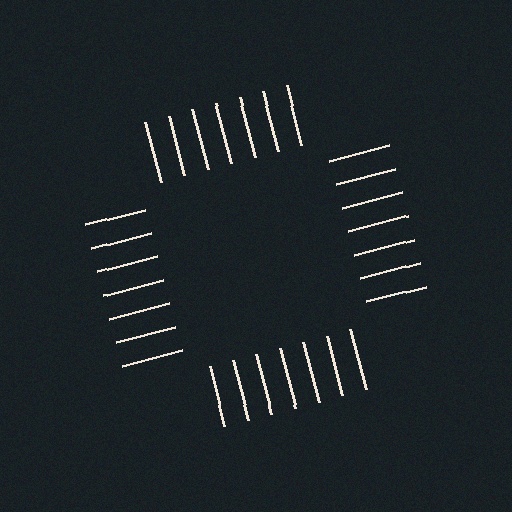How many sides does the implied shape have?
4 sides — the line-ends trace a square.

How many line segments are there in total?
28 — 7 along each of the 4 edges.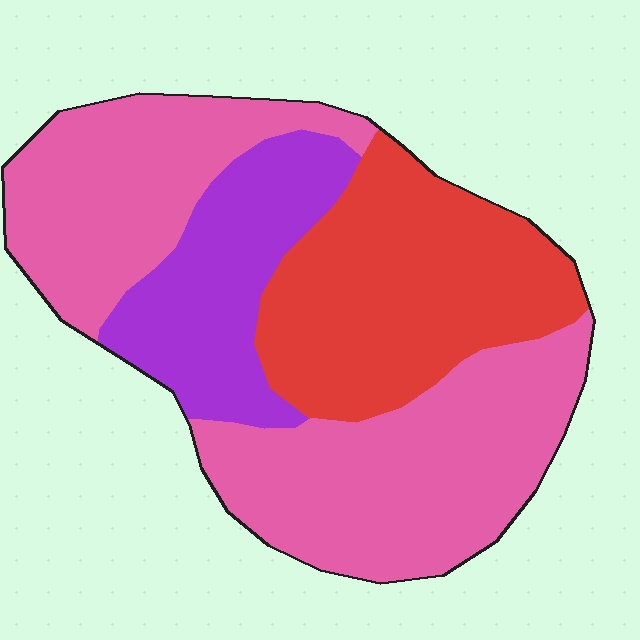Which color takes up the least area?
Purple, at roughly 20%.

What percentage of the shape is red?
Red covers roughly 30% of the shape.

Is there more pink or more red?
Pink.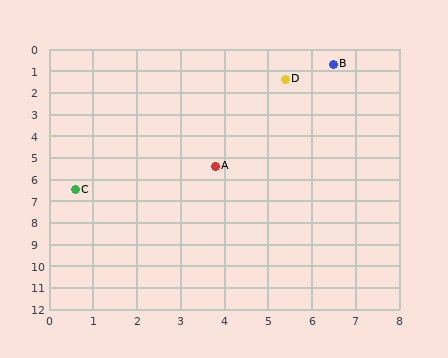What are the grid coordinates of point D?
Point D is at approximately (5.4, 1.4).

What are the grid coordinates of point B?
Point B is at approximately (6.5, 0.7).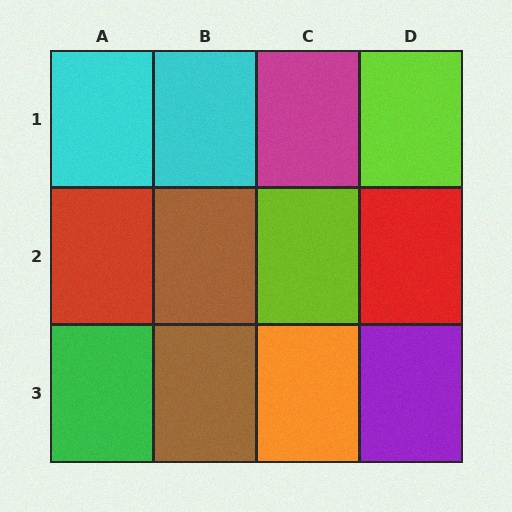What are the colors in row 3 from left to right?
Green, brown, orange, purple.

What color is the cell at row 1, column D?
Lime.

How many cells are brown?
2 cells are brown.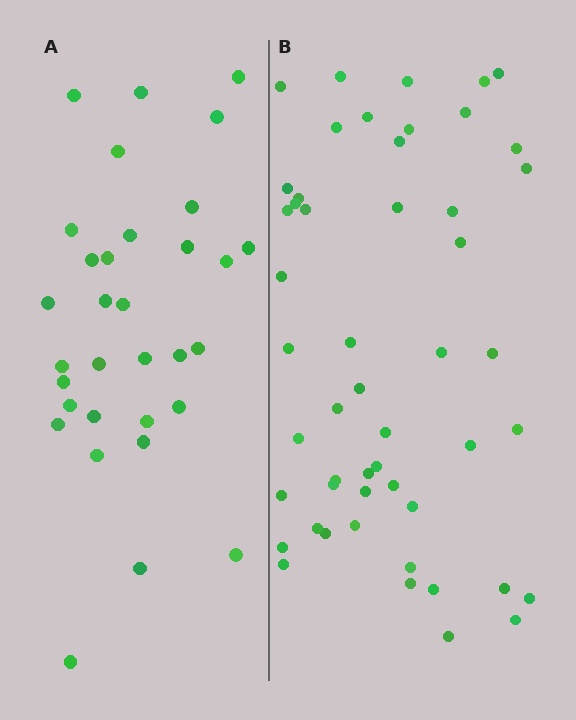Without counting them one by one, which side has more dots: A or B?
Region B (the right region) has more dots.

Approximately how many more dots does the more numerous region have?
Region B has approximately 20 more dots than region A.